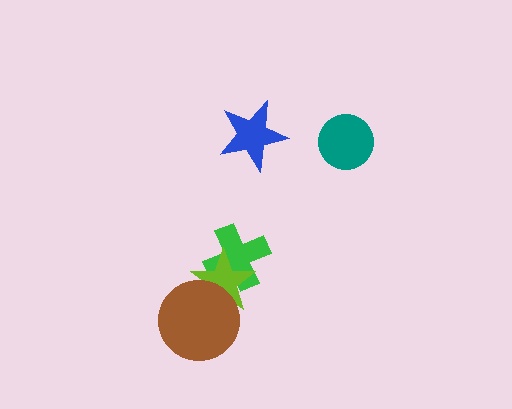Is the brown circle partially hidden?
No, no other shape covers it.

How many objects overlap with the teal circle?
0 objects overlap with the teal circle.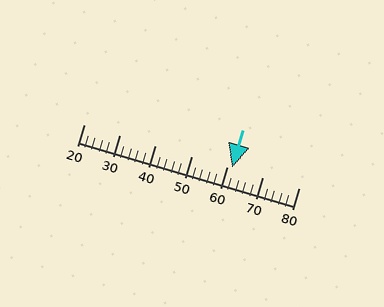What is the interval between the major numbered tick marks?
The major tick marks are spaced 10 units apart.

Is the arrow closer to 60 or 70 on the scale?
The arrow is closer to 60.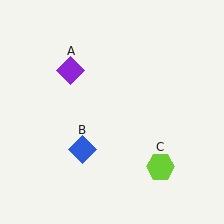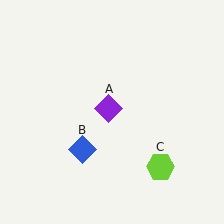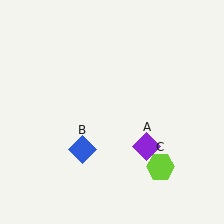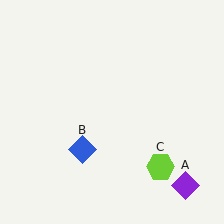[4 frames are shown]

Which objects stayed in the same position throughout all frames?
Blue diamond (object B) and lime hexagon (object C) remained stationary.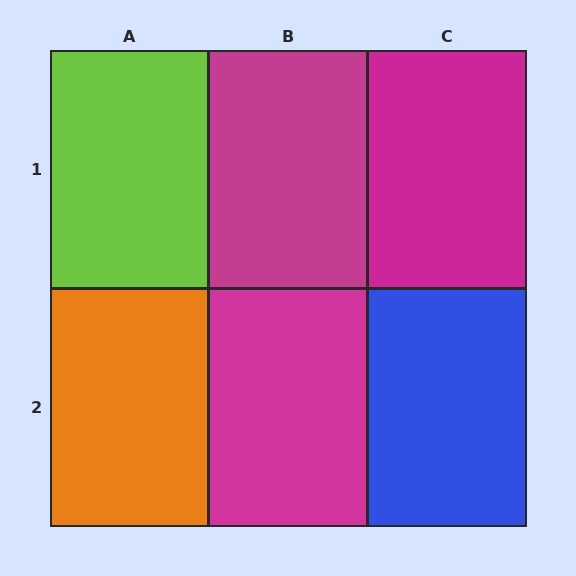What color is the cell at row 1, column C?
Magenta.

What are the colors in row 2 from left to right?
Orange, magenta, blue.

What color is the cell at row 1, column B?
Magenta.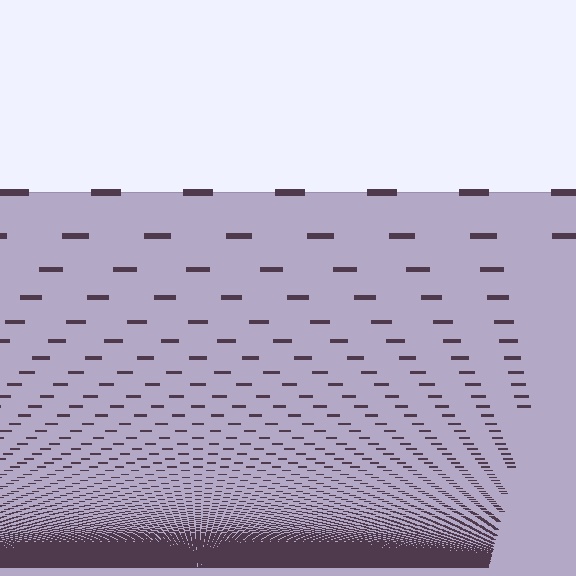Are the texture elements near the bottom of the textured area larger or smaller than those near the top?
Smaller. The gradient is inverted — elements near the bottom are smaller and denser.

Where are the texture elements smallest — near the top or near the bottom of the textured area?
Near the bottom.